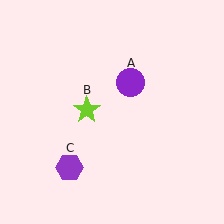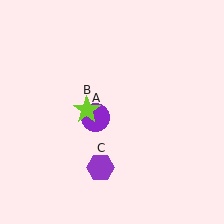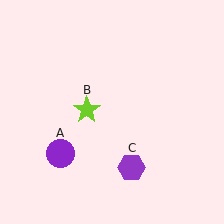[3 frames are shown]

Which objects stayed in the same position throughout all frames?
Lime star (object B) remained stationary.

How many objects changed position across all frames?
2 objects changed position: purple circle (object A), purple hexagon (object C).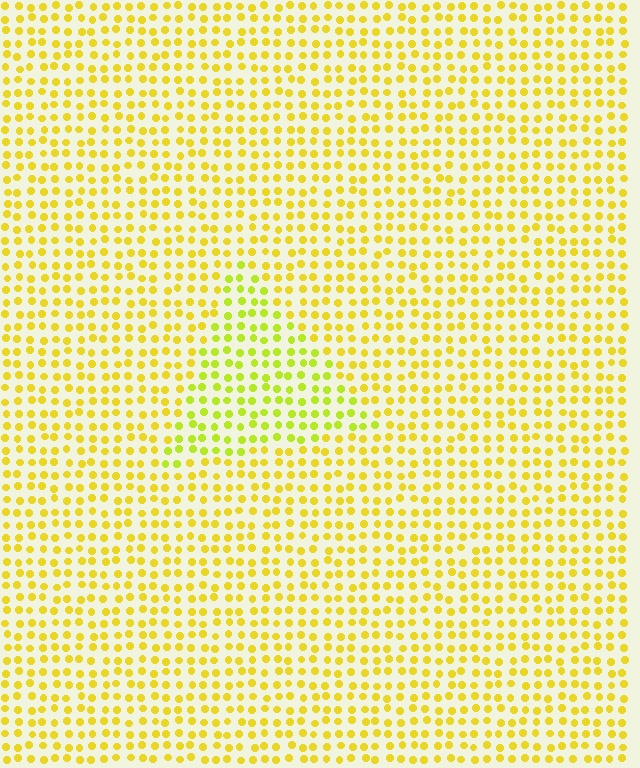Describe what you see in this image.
The image is filled with small yellow elements in a uniform arrangement. A triangle-shaped region is visible where the elements are tinted to a slightly different hue, forming a subtle color boundary.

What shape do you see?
I see a triangle.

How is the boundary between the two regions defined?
The boundary is defined purely by a slight shift in hue (about 22 degrees). Spacing, size, and orientation are identical on both sides.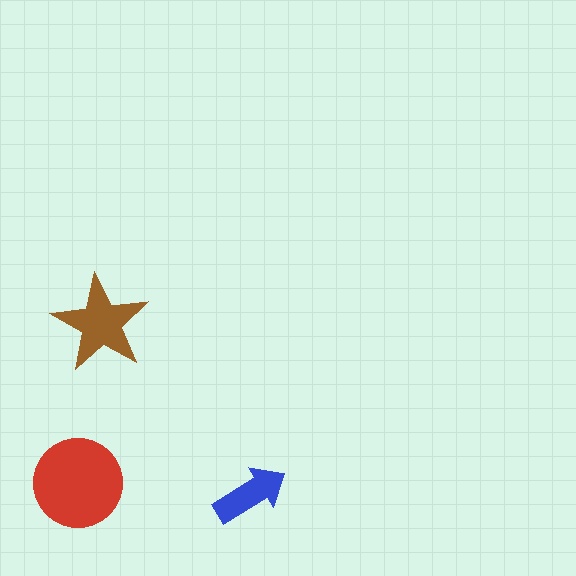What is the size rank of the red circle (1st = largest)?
1st.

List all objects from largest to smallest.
The red circle, the brown star, the blue arrow.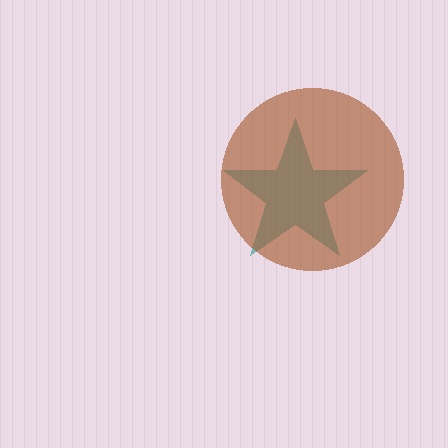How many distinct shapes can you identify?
There are 2 distinct shapes: a teal star, a brown circle.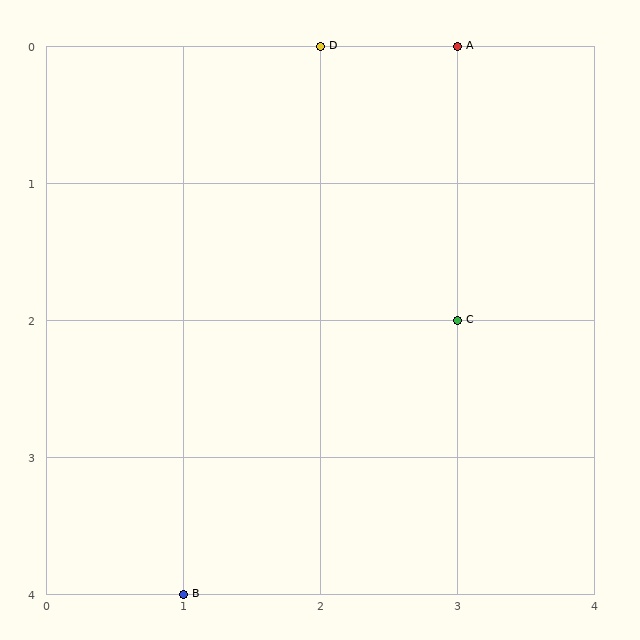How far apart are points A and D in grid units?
Points A and D are 1 column apart.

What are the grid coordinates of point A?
Point A is at grid coordinates (3, 0).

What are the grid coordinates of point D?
Point D is at grid coordinates (2, 0).